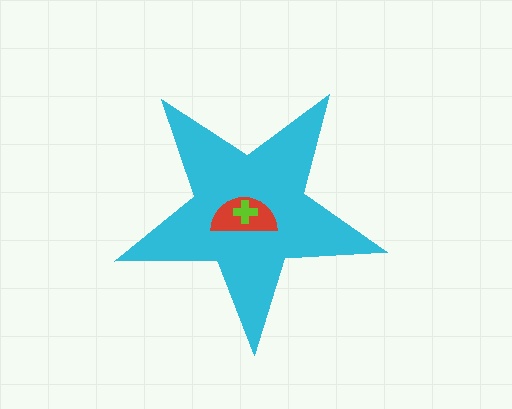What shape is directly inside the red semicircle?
The lime cross.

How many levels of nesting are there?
3.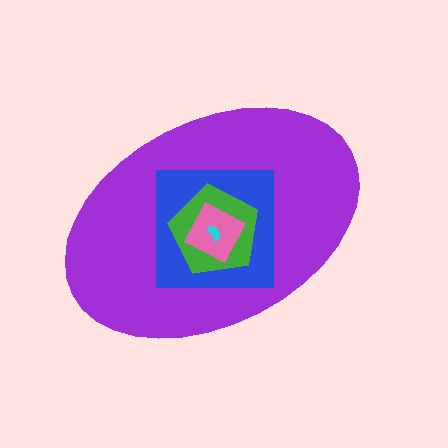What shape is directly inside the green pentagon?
The pink diamond.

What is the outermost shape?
The purple ellipse.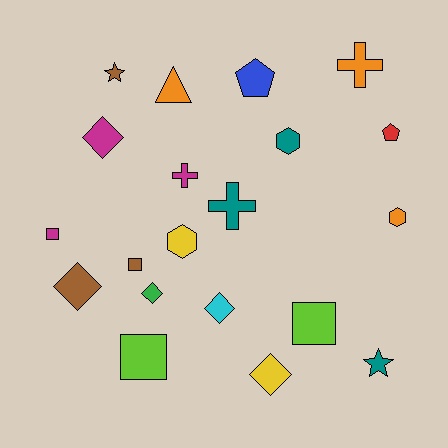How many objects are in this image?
There are 20 objects.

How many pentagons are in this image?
There are 2 pentagons.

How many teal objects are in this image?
There are 3 teal objects.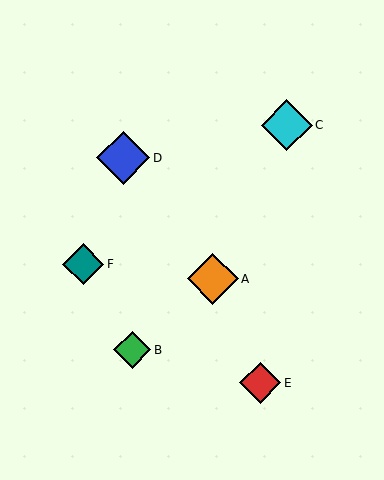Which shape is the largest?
The blue diamond (labeled D) is the largest.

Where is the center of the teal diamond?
The center of the teal diamond is at (83, 264).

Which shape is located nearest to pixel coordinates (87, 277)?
The teal diamond (labeled F) at (83, 264) is nearest to that location.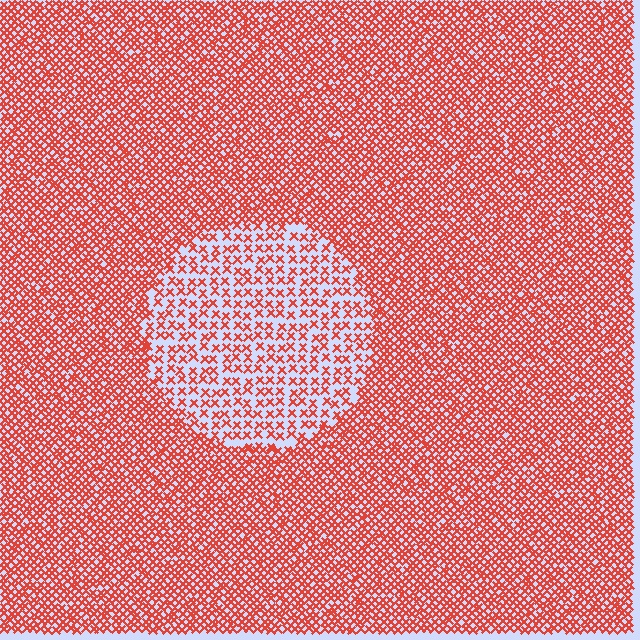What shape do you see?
I see a circle.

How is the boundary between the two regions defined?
The boundary is defined by a change in element density (approximately 2.2x ratio). All elements are the same color, size, and shape.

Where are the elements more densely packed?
The elements are more densely packed outside the circle boundary.